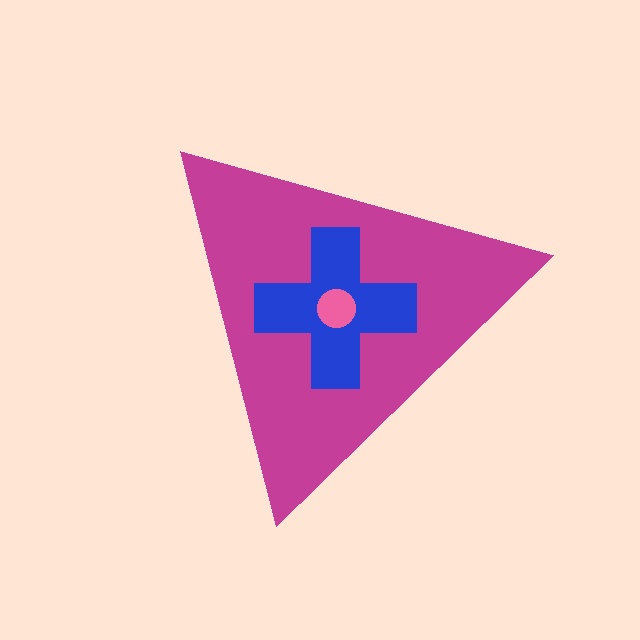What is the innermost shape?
The pink circle.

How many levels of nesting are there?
3.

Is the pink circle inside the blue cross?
Yes.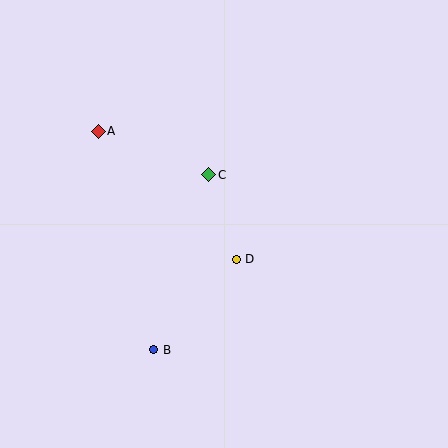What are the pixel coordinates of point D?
Point D is at (236, 259).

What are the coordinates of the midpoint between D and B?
The midpoint between D and B is at (195, 304).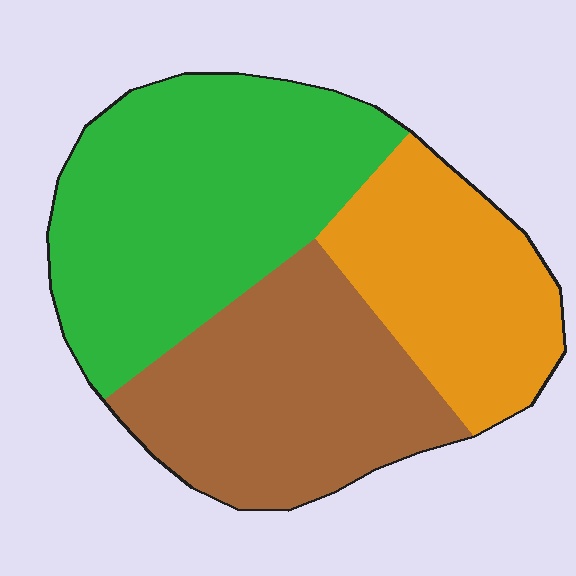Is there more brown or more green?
Green.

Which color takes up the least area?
Orange, at roughly 25%.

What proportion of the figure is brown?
Brown covers about 35% of the figure.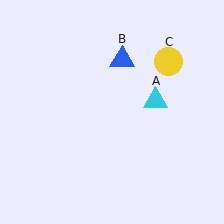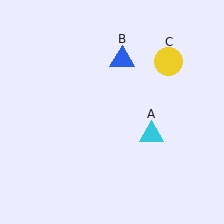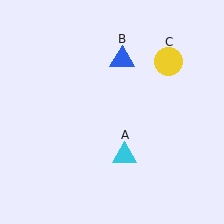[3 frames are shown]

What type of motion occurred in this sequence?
The cyan triangle (object A) rotated clockwise around the center of the scene.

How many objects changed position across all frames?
1 object changed position: cyan triangle (object A).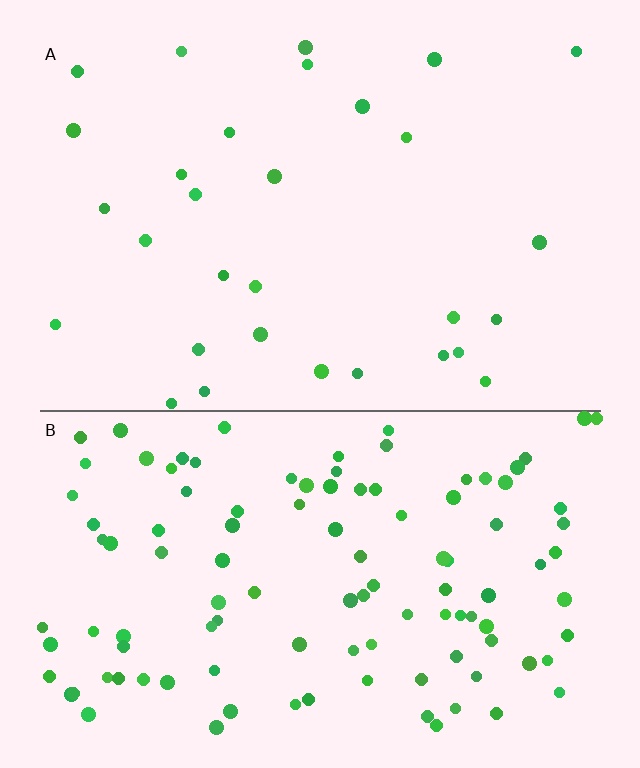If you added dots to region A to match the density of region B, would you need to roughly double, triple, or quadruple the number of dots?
Approximately quadruple.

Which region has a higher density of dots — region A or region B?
B (the bottom).